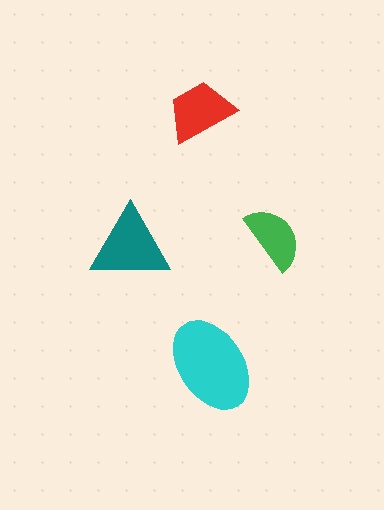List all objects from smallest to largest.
The green semicircle, the red trapezoid, the teal triangle, the cyan ellipse.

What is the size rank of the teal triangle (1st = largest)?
2nd.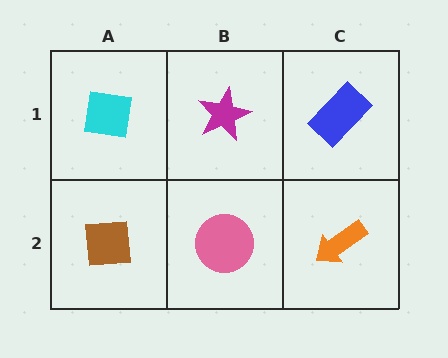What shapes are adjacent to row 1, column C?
An orange arrow (row 2, column C), a magenta star (row 1, column B).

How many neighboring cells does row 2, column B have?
3.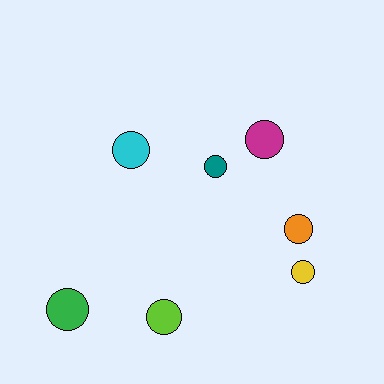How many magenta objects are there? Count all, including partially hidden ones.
There is 1 magenta object.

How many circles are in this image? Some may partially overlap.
There are 7 circles.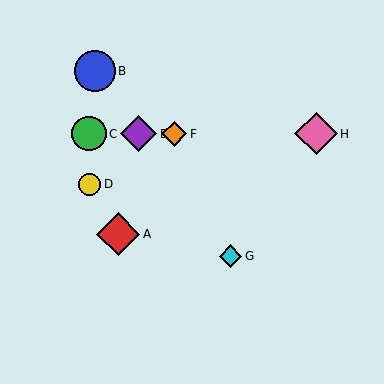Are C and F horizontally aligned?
Yes, both are at y≈134.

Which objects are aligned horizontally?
Objects C, E, F, H are aligned horizontally.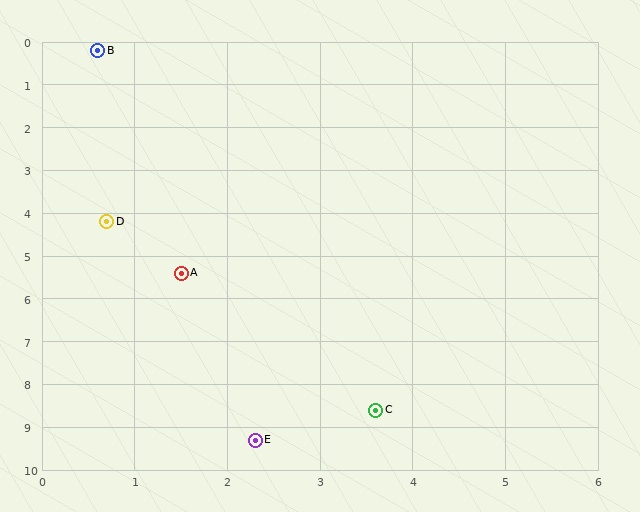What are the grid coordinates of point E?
Point E is at approximately (2.3, 9.3).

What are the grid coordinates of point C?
Point C is at approximately (3.6, 8.6).